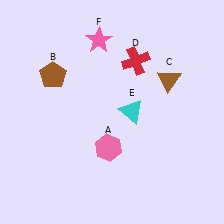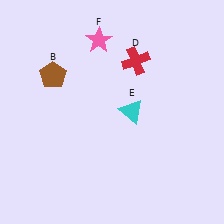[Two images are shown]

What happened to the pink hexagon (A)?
The pink hexagon (A) was removed in Image 2. It was in the bottom-left area of Image 1.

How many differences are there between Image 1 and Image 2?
There are 2 differences between the two images.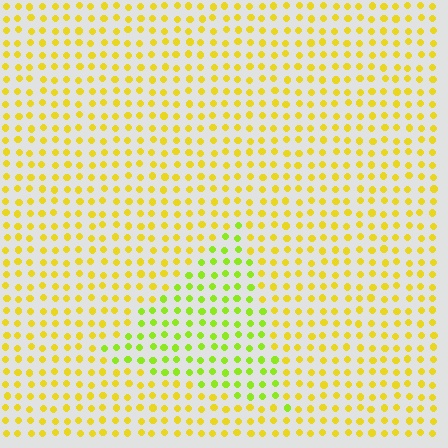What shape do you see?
I see a triangle.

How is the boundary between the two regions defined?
The boundary is defined purely by a slight shift in hue (about 34 degrees). Spacing, size, and orientation are identical on both sides.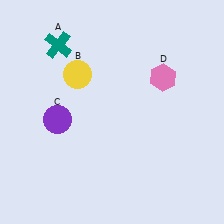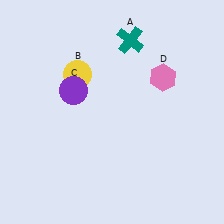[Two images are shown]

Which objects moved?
The objects that moved are: the teal cross (A), the purple circle (C).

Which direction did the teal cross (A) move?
The teal cross (A) moved right.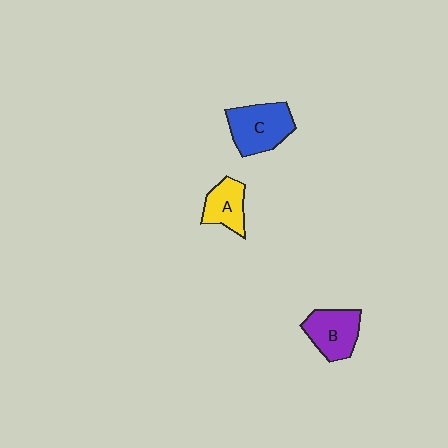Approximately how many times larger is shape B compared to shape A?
Approximately 1.3 times.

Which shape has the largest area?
Shape C (blue).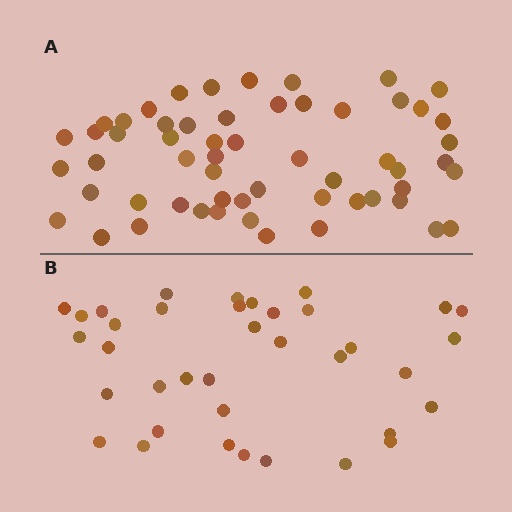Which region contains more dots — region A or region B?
Region A (the top region) has more dots.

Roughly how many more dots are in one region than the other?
Region A has approximately 20 more dots than region B.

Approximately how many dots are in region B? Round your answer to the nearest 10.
About 40 dots. (The exact count is 37, which rounds to 40.)